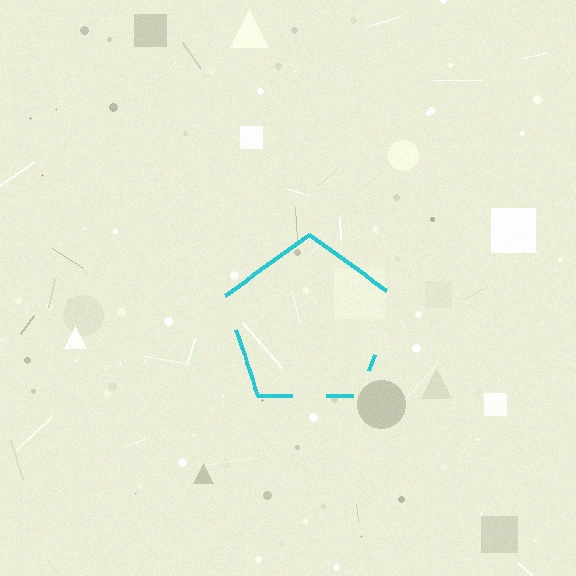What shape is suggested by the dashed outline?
The dashed outline suggests a pentagon.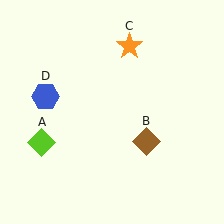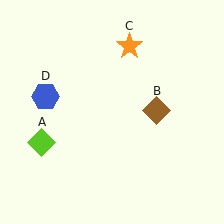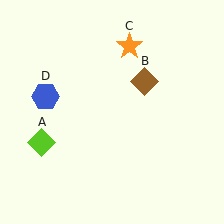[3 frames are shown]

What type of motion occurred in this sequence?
The brown diamond (object B) rotated counterclockwise around the center of the scene.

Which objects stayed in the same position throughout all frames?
Lime diamond (object A) and orange star (object C) and blue hexagon (object D) remained stationary.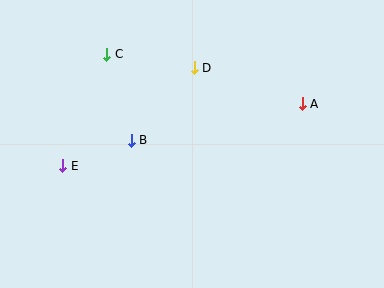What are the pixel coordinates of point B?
Point B is at (131, 140).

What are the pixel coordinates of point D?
Point D is at (194, 68).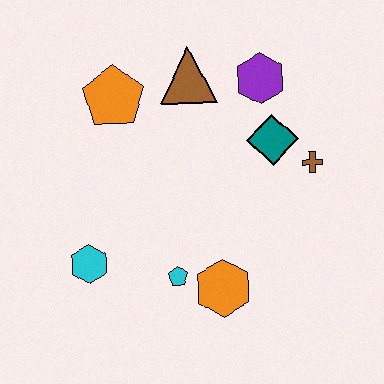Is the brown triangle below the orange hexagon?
No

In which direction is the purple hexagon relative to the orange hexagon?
The purple hexagon is above the orange hexagon.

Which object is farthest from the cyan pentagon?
The purple hexagon is farthest from the cyan pentagon.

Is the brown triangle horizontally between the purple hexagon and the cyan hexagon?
Yes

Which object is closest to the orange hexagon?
The cyan pentagon is closest to the orange hexagon.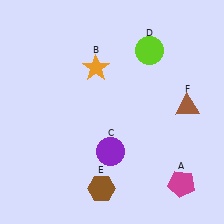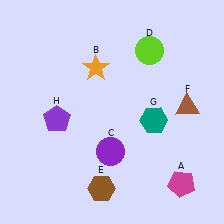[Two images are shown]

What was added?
A teal hexagon (G), a purple pentagon (H) were added in Image 2.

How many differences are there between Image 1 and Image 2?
There are 2 differences between the two images.